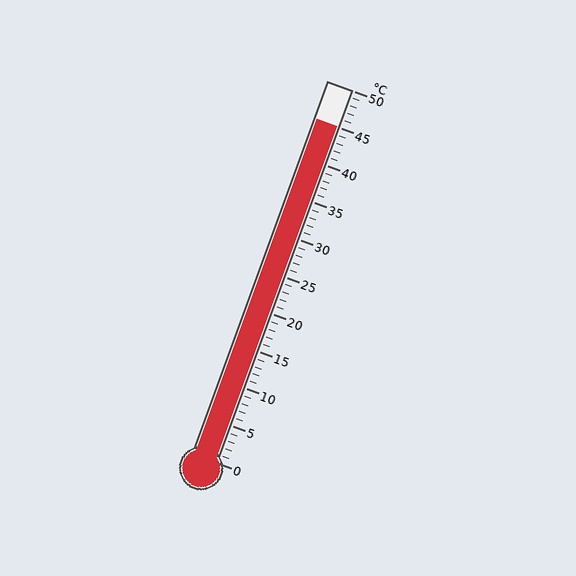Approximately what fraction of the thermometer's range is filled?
The thermometer is filled to approximately 90% of its range.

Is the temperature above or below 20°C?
The temperature is above 20°C.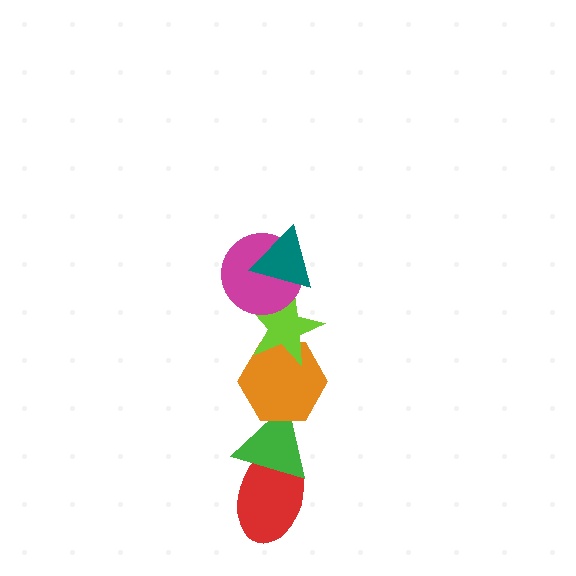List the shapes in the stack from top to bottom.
From top to bottom: the teal triangle, the magenta circle, the lime star, the orange hexagon, the green triangle, the red ellipse.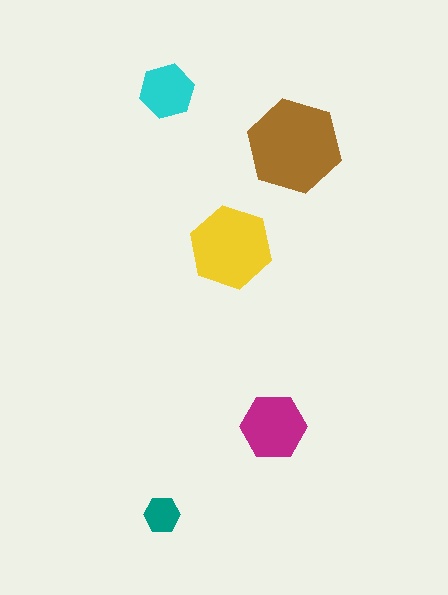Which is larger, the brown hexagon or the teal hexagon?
The brown one.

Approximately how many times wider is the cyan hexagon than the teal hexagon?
About 1.5 times wider.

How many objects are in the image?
There are 5 objects in the image.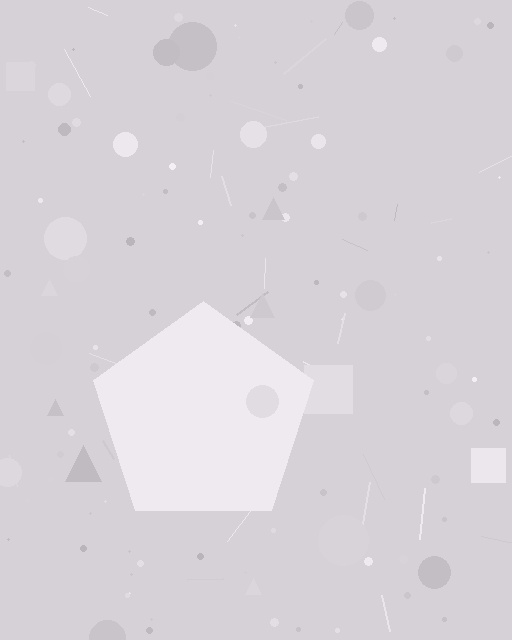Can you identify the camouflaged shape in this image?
The camouflaged shape is a pentagon.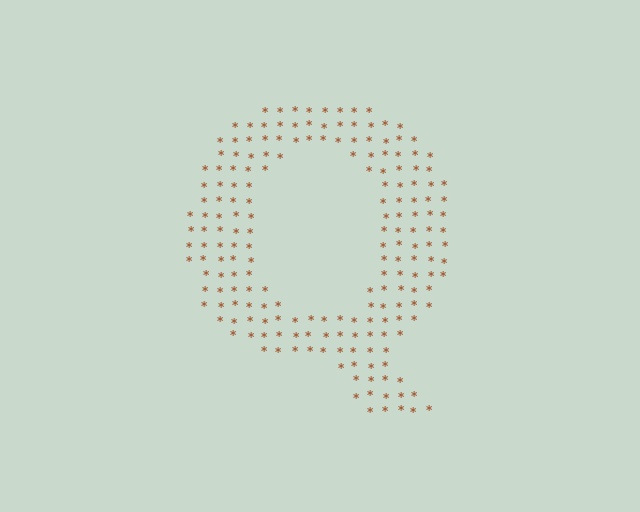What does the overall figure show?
The overall figure shows the letter Q.